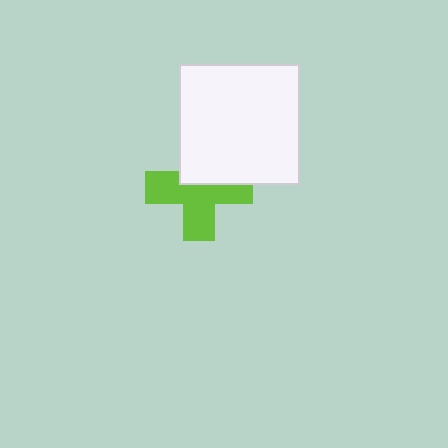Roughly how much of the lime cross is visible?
About half of it is visible (roughly 62%).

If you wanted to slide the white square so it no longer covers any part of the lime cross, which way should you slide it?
Slide it up — that is the most direct way to separate the two shapes.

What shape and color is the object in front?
The object in front is a white square.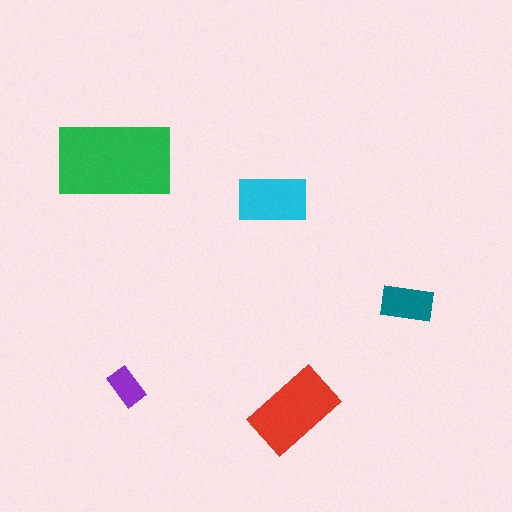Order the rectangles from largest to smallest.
the green one, the red one, the cyan one, the teal one, the purple one.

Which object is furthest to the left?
The green rectangle is leftmost.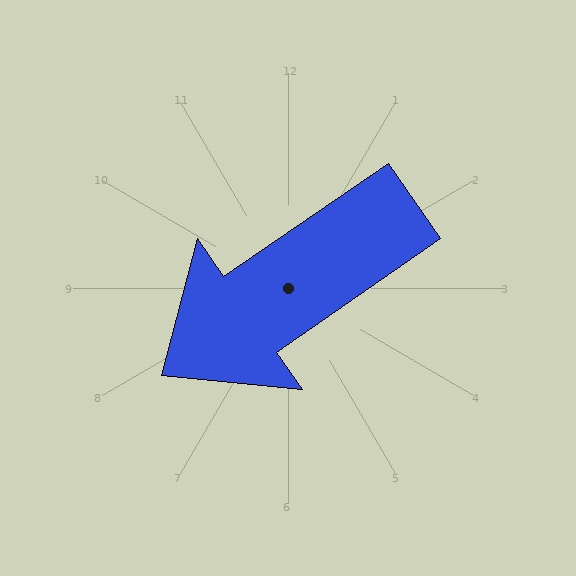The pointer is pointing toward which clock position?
Roughly 8 o'clock.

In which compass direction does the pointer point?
Southwest.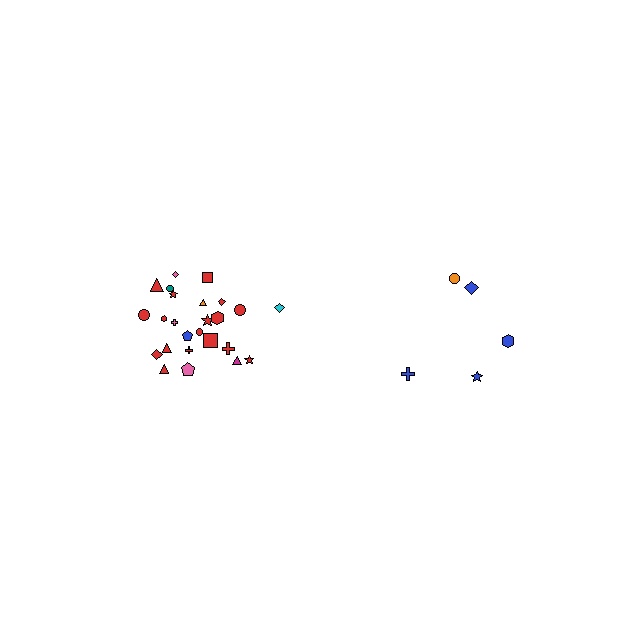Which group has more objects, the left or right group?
The left group.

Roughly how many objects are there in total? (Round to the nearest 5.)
Roughly 30 objects in total.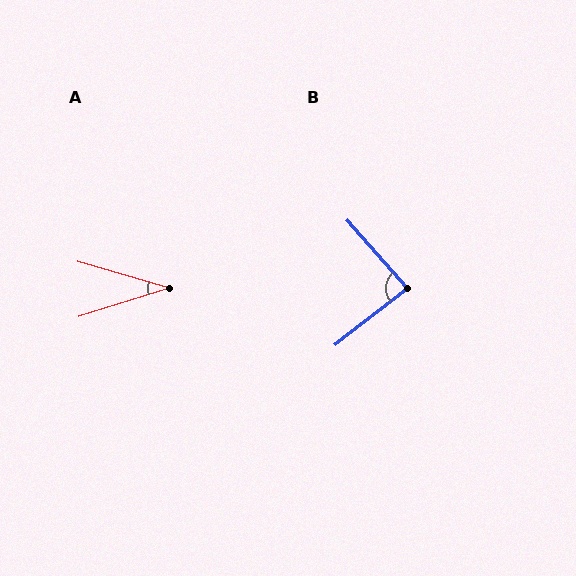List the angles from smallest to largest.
A (34°), B (86°).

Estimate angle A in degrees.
Approximately 34 degrees.